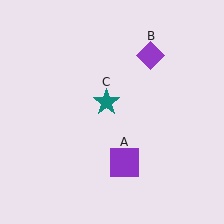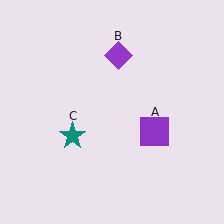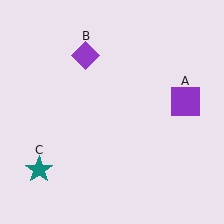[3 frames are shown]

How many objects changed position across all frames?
3 objects changed position: purple square (object A), purple diamond (object B), teal star (object C).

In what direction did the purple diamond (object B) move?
The purple diamond (object B) moved left.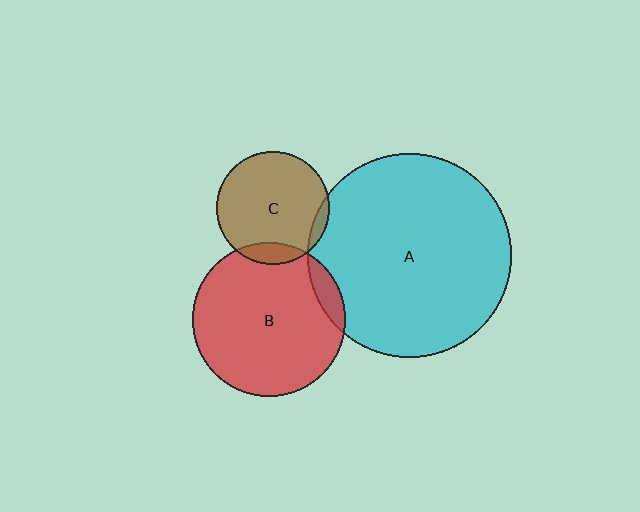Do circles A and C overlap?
Yes.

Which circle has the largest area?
Circle A (cyan).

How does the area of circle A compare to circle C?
Approximately 3.2 times.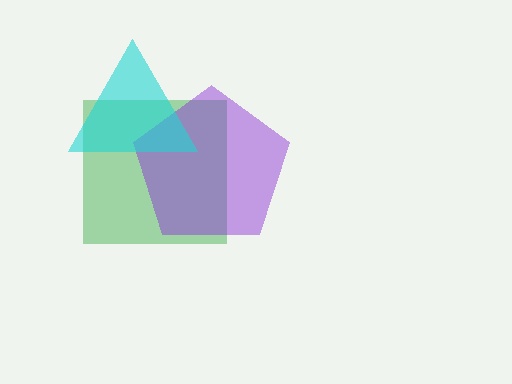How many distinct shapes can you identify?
There are 3 distinct shapes: a green square, a purple pentagon, a cyan triangle.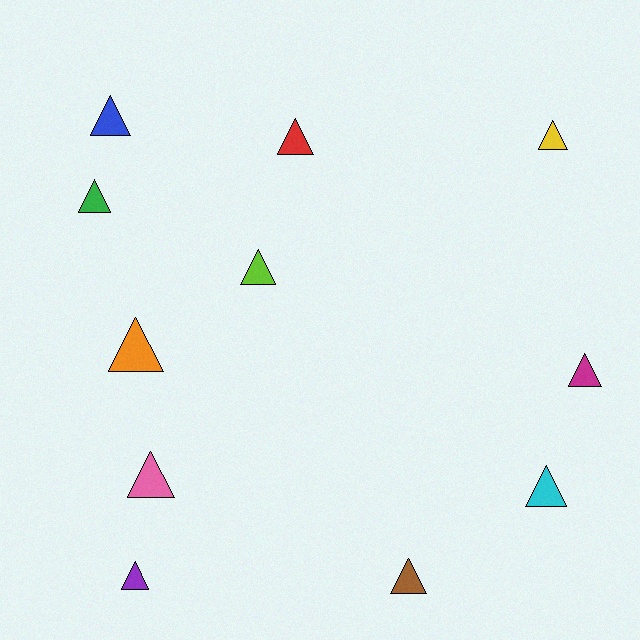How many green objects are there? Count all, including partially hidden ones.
There is 1 green object.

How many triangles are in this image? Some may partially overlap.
There are 11 triangles.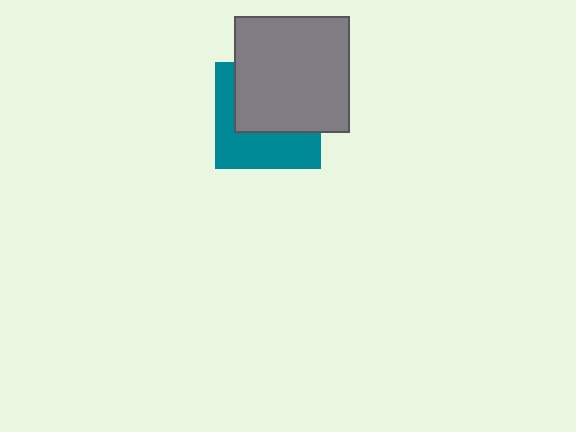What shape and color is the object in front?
The object in front is a gray square.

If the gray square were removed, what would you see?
You would see the complete teal square.